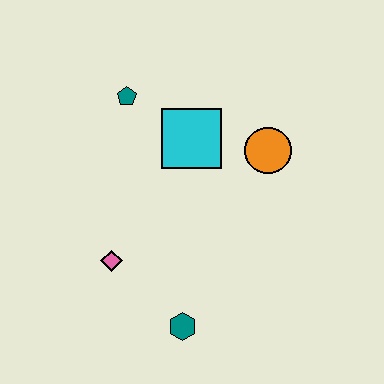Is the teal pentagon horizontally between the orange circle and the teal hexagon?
No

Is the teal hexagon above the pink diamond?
No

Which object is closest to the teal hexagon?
The pink diamond is closest to the teal hexagon.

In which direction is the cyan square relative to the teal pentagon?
The cyan square is to the right of the teal pentagon.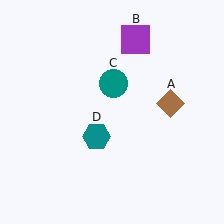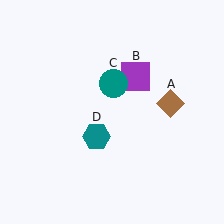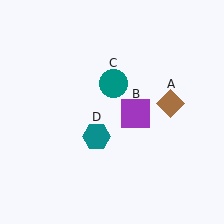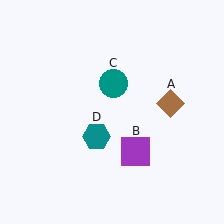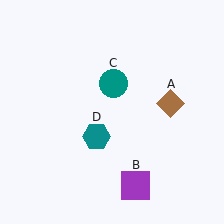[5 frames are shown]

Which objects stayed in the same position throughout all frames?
Brown diamond (object A) and teal circle (object C) and teal hexagon (object D) remained stationary.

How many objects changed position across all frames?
1 object changed position: purple square (object B).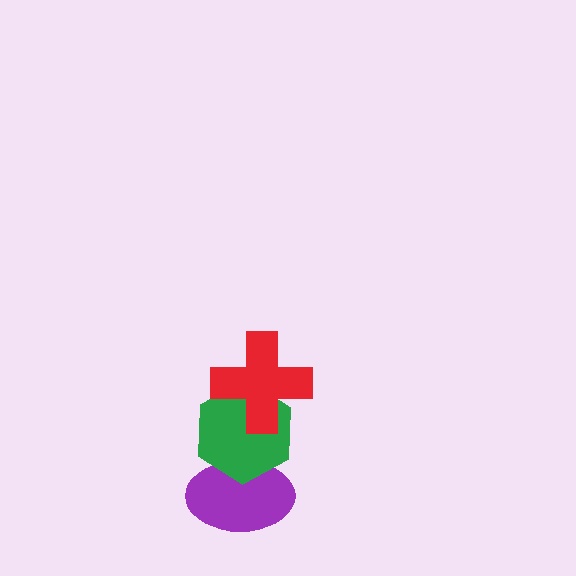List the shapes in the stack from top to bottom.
From top to bottom: the red cross, the green hexagon, the purple ellipse.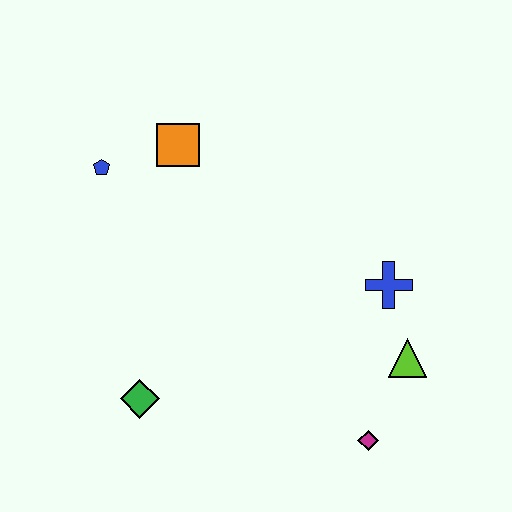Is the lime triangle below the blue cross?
Yes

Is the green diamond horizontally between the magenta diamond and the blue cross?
No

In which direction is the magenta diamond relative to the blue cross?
The magenta diamond is below the blue cross.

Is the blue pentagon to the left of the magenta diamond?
Yes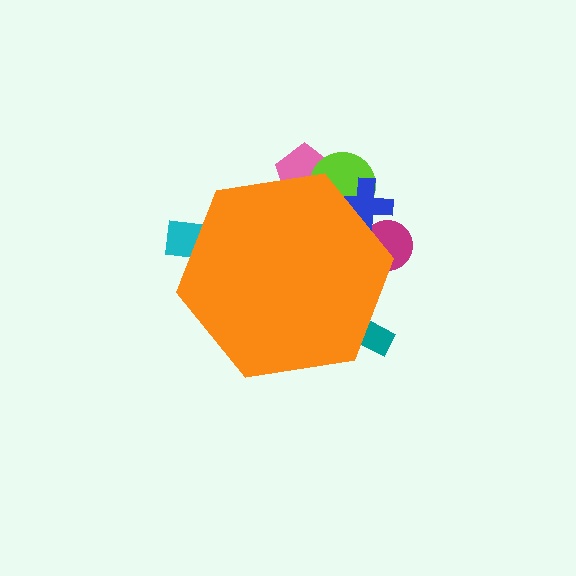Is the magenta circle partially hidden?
Yes, the magenta circle is partially hidden behind the orange hexagon.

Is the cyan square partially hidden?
Yes, the cyan square is partially hidden behind the orange hexagon.